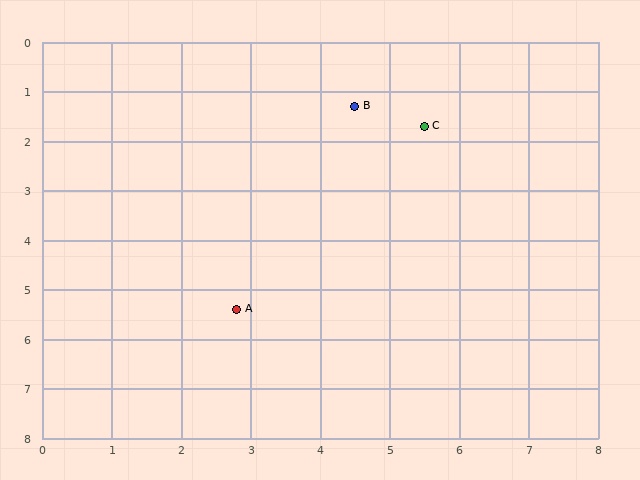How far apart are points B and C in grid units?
Points B and C are about 1.1 grid units apart.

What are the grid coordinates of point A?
Point A is at approximately (2.8, 5.4).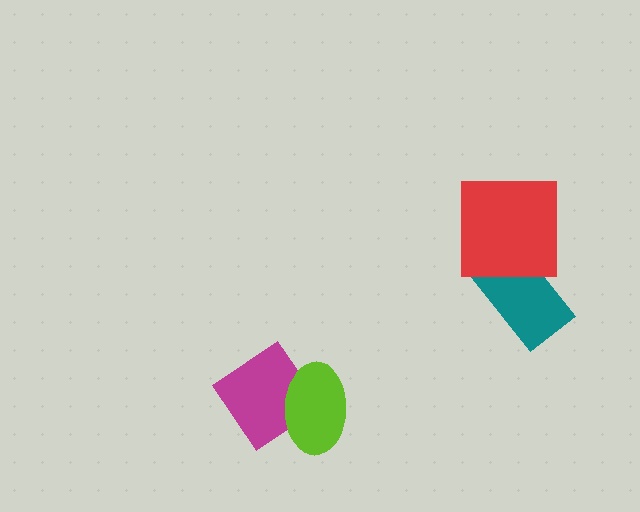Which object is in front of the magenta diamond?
The lime ellipse is in front of the magenta diamond.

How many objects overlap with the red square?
1 object overlaps with the red square.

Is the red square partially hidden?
No, no other shape covers it.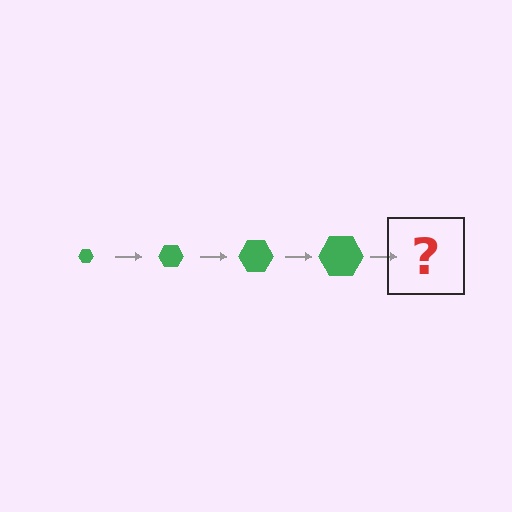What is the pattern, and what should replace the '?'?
The pattern is that the hexagon gets progressively larger each step. The '?' should be a green hexagon, larger than the previous one.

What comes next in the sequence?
The next element should be a green hexagon, larger than the previous one.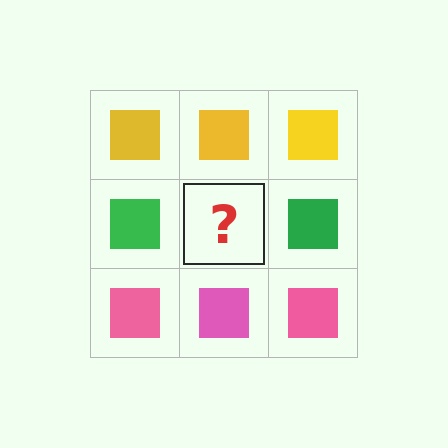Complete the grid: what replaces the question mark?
The question mark should be replaced with a green square.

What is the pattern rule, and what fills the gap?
The rule is that each row has a consistent color. The gap should be filled with a green square.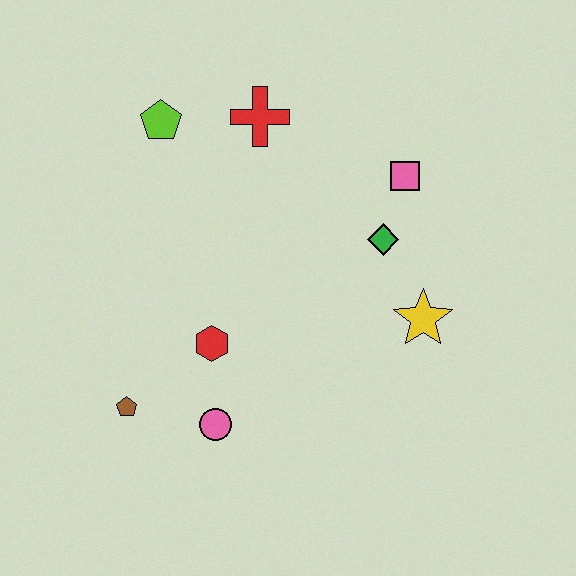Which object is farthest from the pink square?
The brown pentagon is farthest from the pink square.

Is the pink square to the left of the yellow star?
Yes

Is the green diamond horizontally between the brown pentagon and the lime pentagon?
No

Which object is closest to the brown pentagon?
The pink circle is closest to the brown pentagon.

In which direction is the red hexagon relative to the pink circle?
The red hexagon is above the pink circle.